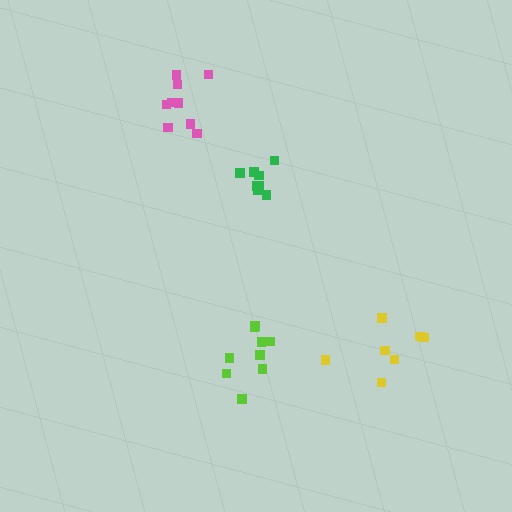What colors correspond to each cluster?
The clusters are colored: pink, green, yellow, lime.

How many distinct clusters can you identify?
There are 4 distinct clusters.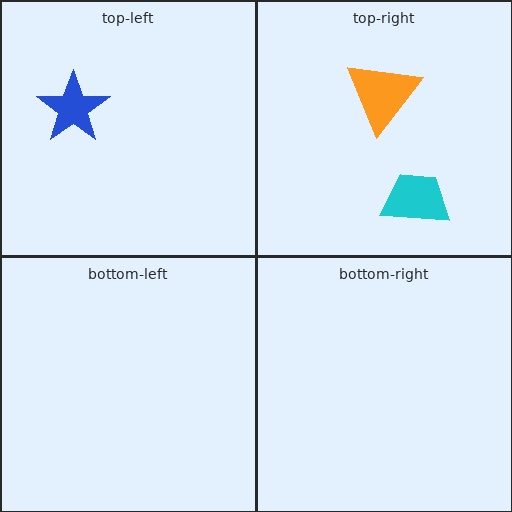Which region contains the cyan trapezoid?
The top-right region.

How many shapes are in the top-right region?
2.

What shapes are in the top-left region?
The blue star.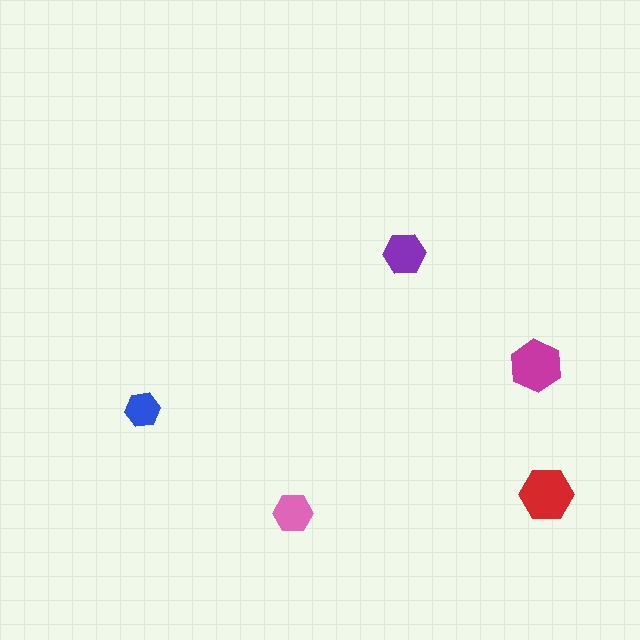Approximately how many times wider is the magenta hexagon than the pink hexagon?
About 1.5 times wider.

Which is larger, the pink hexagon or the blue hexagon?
The pink one.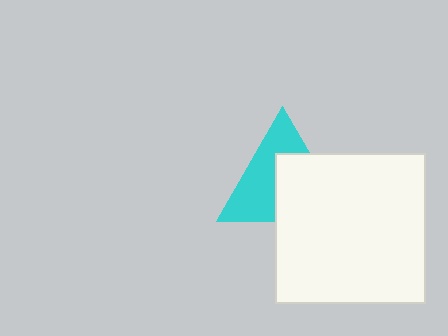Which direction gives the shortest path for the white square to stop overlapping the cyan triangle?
Moving toward the lower-right gives the shortest separation.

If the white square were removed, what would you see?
You would see the complete cyan triangle.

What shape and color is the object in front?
The object in front is a white square.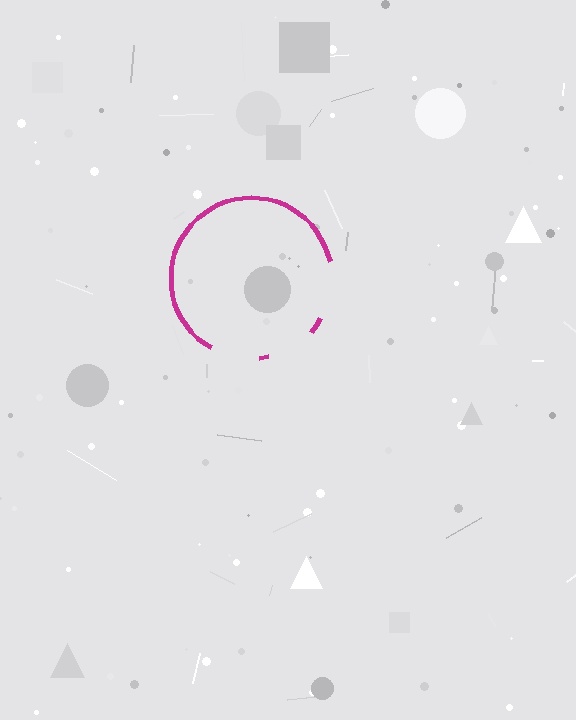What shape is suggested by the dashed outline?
The dashed outline suggests a circle.